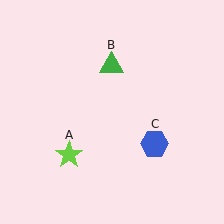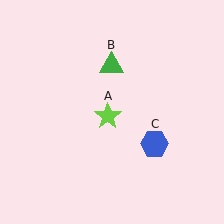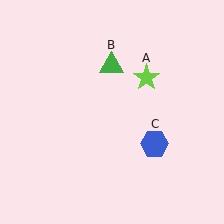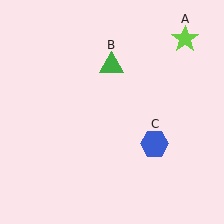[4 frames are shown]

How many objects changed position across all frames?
1 object changed position: lime star (object A).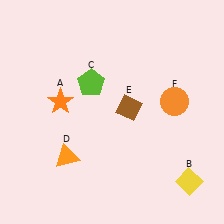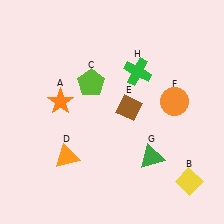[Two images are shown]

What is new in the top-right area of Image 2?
A green cross (H) was added in the top-right area of Image 2.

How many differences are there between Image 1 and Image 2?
There are 2 differences between the two images.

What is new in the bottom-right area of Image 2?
A green triangle (G) was added in the bottom-right area of Image 2.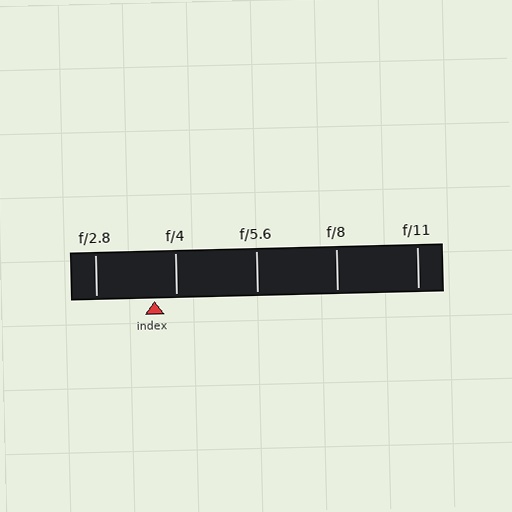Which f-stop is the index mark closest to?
The index mark is closest to f/4.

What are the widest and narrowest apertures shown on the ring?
The widest aperture shown is f/2.8 and the narrowest is f/11.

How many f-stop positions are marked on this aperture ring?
There are 5 f-stop positions marked.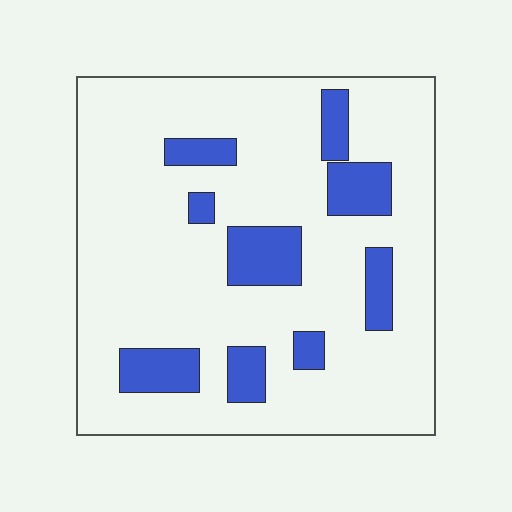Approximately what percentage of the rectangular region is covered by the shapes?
Approximately 15%.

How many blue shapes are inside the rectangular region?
9.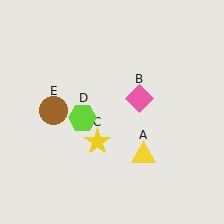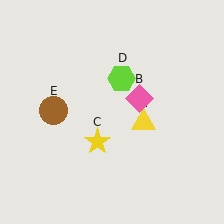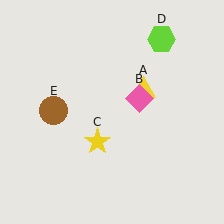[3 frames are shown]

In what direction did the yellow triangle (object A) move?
The yellow triangle (object A) moved up.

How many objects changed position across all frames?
2 objects changed position: yellow triangle (object A), lime hexagon (object D).